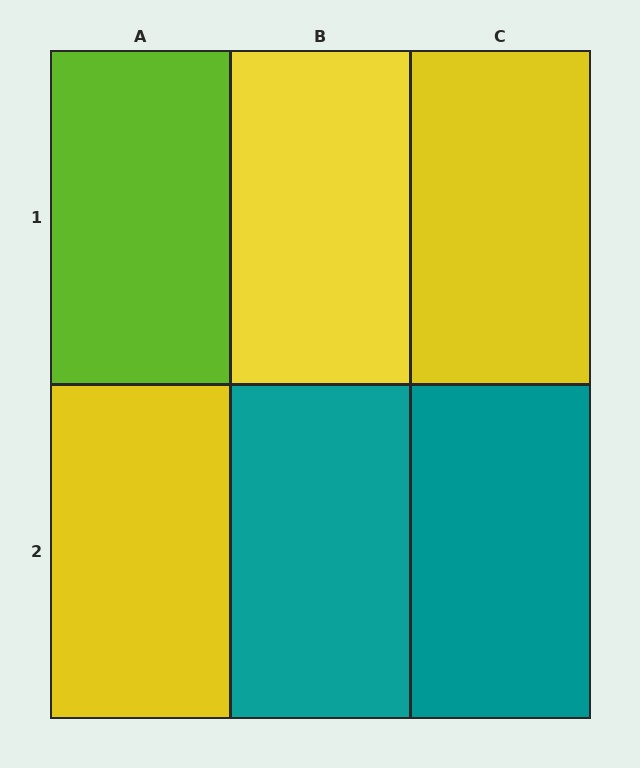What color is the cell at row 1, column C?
Yellow.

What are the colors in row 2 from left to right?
Yellow, teal, teal.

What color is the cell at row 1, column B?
Yellow.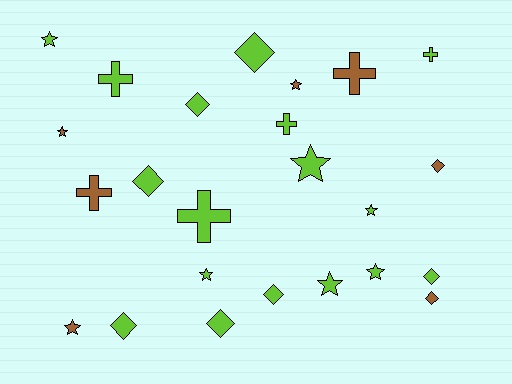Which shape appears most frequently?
Star, with 9 objects.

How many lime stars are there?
There are 6 lime stars.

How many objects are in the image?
There are 24 objects.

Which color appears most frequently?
Lime, with 17 objects.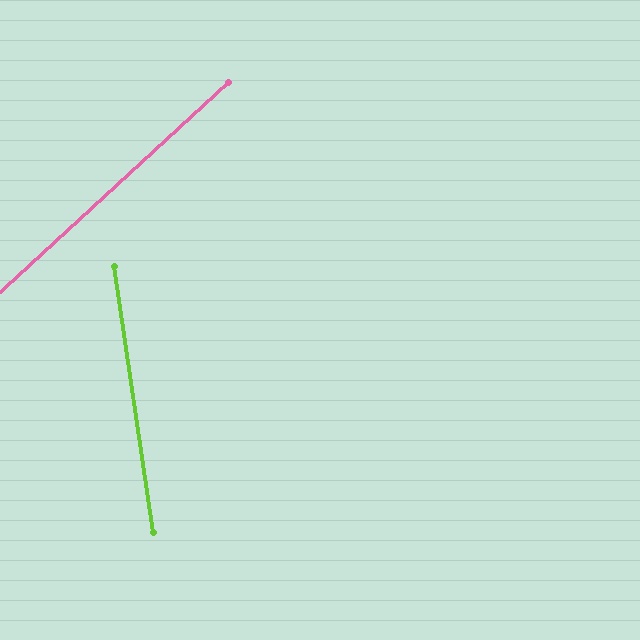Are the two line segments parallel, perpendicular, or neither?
Neither parallel nor perpendicular — they differ by about 56°.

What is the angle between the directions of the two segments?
Approximately 56 degrees.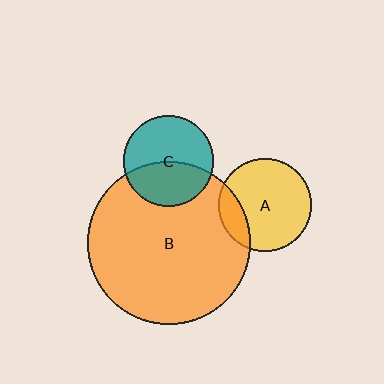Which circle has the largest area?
Circle B (orange).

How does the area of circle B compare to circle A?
Approximately 3.1 times.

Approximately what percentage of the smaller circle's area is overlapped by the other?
Approximately 45%.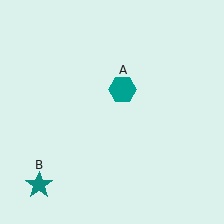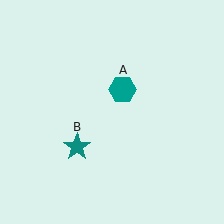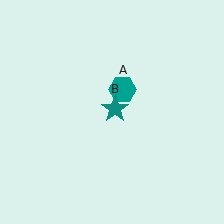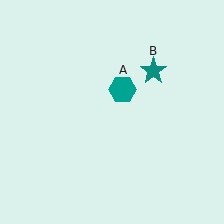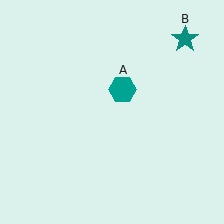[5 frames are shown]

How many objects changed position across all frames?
1 object changed position: teal star (object B).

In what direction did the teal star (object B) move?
The teal star (object B) moved up and to the right.